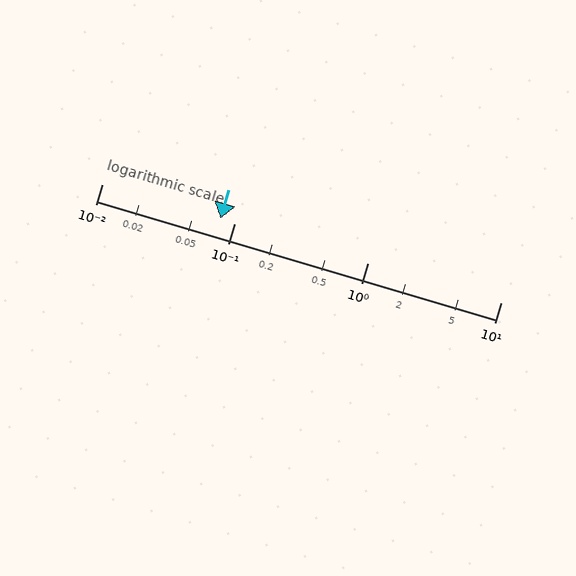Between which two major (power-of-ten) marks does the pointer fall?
The pointer is between 0.01 and 0.1.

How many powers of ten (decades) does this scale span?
The scale spans 3 decades, from 0.01 to 10.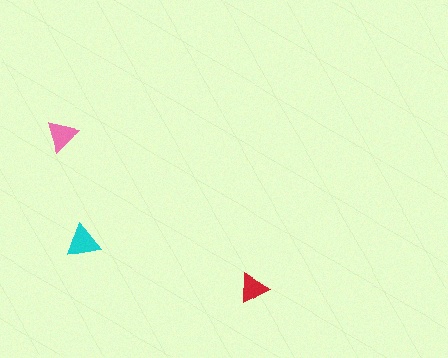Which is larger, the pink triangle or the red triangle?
The pink one.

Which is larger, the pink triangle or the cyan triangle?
The cyan one.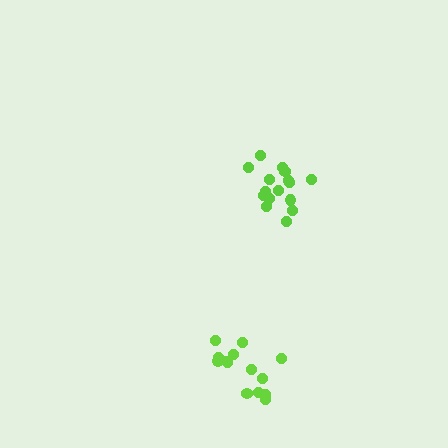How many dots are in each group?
Group 1: 17 dots, Group 2: 14 dots (31 total).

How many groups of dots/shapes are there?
There are 2 groups.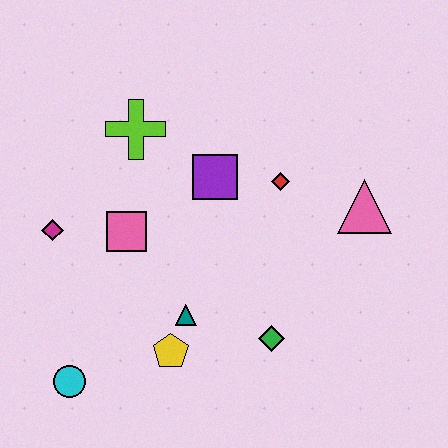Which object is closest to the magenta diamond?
The pink square is closest to the magenta diamond.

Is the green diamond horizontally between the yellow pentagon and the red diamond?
Yes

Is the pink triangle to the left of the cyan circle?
No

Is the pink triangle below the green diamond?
No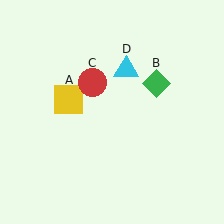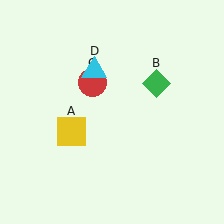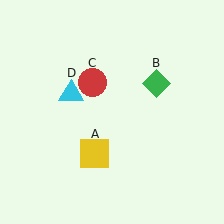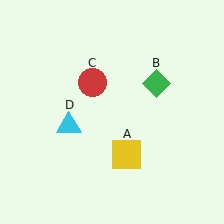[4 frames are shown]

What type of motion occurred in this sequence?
The yellow square (object A), cyan triangle (object D) rotated counterclockwise around the center of the scene.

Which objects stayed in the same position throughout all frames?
Green diamond (object B) and red circle (object C) remained stationary.